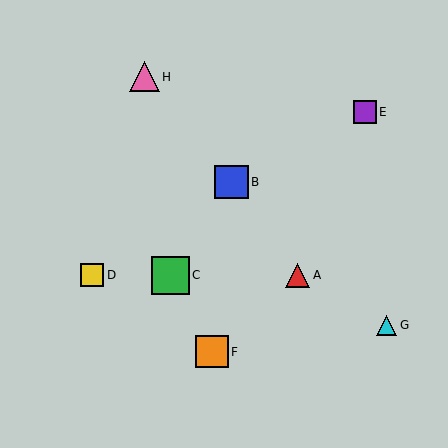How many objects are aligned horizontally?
3 objects (A, C, D) are aligned horizontally.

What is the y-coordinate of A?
Object A is at y≈275.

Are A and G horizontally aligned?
No, A is at y≈275 and G is at y≈325.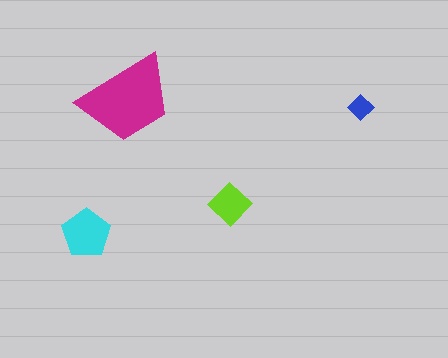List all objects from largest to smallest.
The magenta trapezoid, the cyan pentagon, the lime diamond, the blue diamond.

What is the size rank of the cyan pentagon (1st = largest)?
2nd.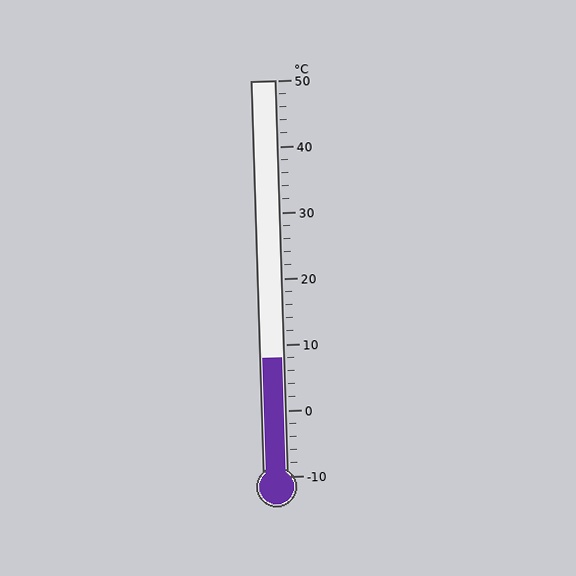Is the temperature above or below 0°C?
The temperature is above 0°C.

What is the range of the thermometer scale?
The thermometer scale ranges from -10°C to 50°C.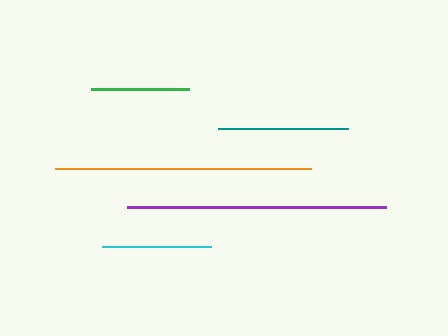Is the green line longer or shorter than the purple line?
The purple line is longer than the green line.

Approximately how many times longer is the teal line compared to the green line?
The teal line is approximately 1.3 times the length of the green line.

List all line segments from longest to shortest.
From longest to shortest: purple, orange, teal, cyan, green.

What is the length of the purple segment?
The purple segment is approximately 259 pixels long.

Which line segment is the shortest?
The green line is the shortest at approximately 99 pixels.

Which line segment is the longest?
The purple line is the longest at approximately 259 pixels.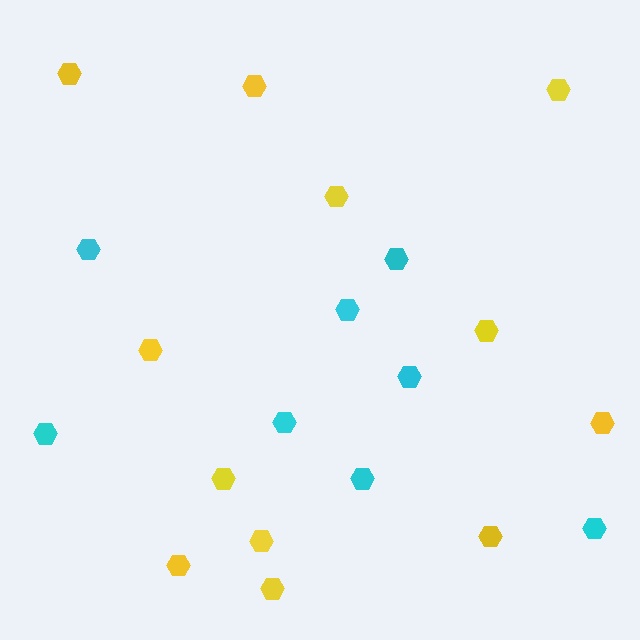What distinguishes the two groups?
There are 2 groups: one group of yellow hexagons (12) and one group of cyan hexagons (8).